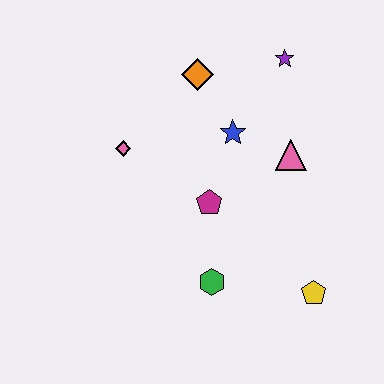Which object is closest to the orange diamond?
The blue star is closest to the orange diamond.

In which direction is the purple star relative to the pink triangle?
The purple star is above the pink triangle.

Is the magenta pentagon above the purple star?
No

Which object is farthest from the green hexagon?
The purple star is farthest from the green hexagon.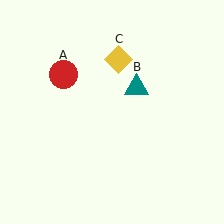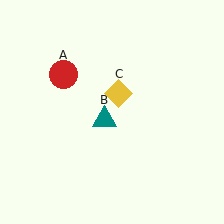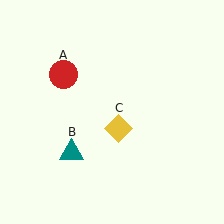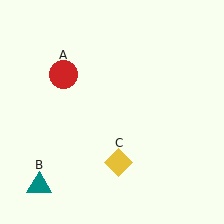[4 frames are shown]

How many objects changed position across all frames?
2 objects changed position: teal triangle (object B), yellow diamond (object C).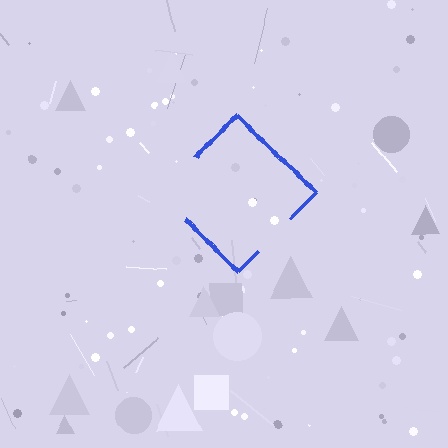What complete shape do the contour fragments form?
The contour fragments form a diamond.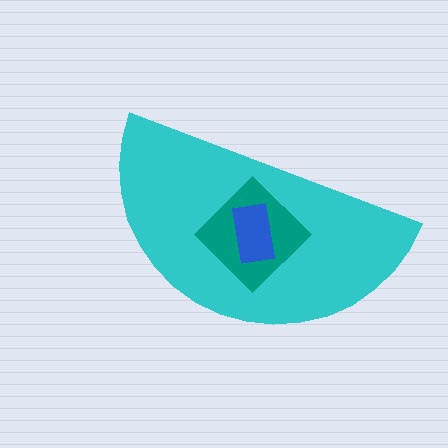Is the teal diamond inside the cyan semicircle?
Yes.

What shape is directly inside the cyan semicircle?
The teal diamond.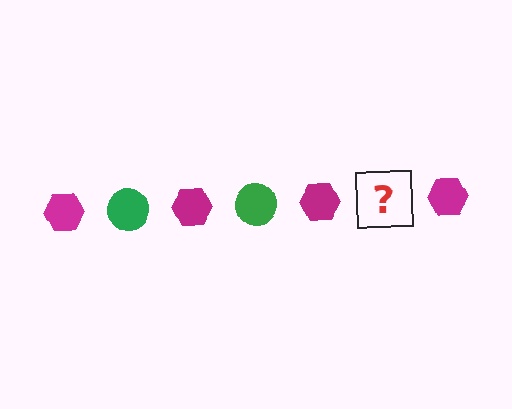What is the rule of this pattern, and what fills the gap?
The rule is that the pattern alternates between magenta hexagon and green circle. The gap should be filled with a green circle.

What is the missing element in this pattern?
The missing element is a green circle.